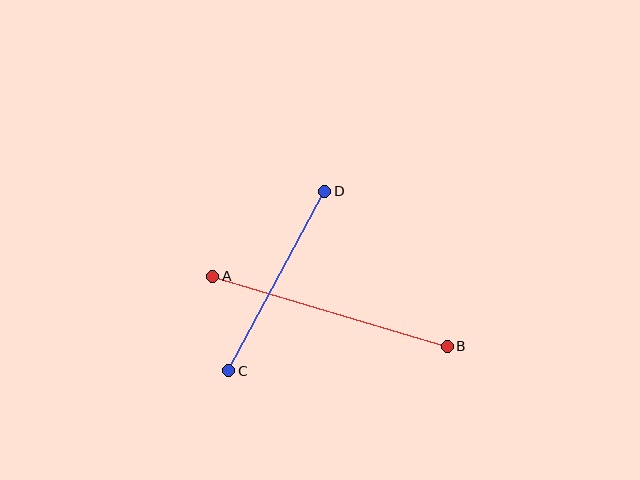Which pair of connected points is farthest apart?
Points A and B are farthest apart.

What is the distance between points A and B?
The distance is approximately 245 pixels.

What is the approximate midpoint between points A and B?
The midpoint is at approximately (330, 311) pixels.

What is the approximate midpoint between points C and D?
The midpoint is at approximately (277, 281) pixels.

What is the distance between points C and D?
The distance is approximately 203 pixels.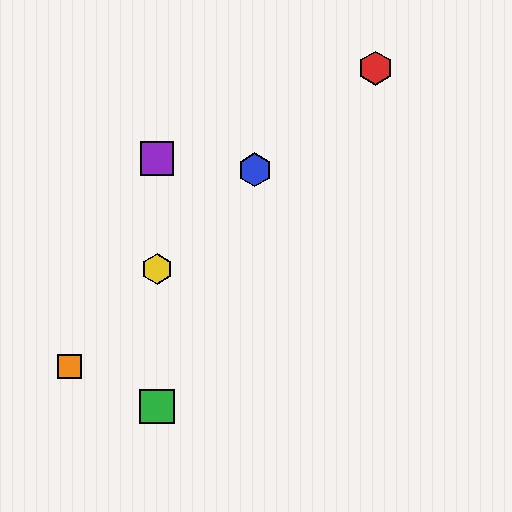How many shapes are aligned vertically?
3 shapes (the green square, the yellow hexagon, the purple square) are aligned vertically.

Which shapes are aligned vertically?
The green square, the yellow hexagon, the purple square are aligned vertically.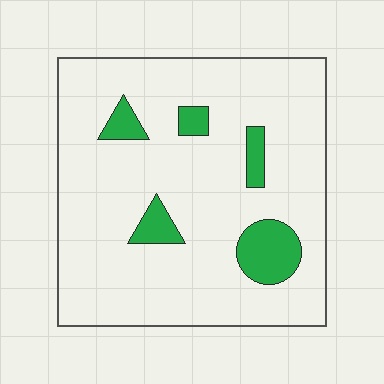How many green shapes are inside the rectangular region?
5.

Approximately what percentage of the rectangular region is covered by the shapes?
Approximately 10%.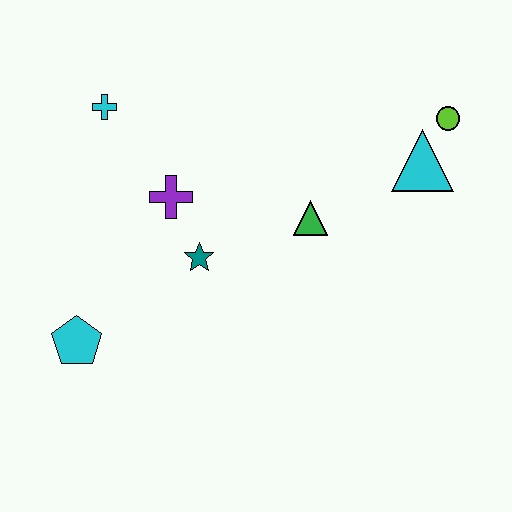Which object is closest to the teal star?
The purple cross is closest to the teal star.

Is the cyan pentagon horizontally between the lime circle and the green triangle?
No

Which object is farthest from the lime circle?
The cyan pentagon is farthest from the lime circle.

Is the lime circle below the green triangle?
No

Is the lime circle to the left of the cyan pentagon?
No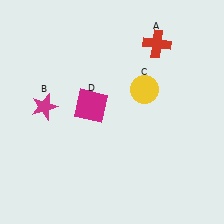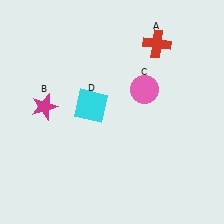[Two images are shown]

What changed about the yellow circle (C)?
In Image 1, C is yellow. In Image 2, it changed to pink.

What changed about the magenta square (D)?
In Image 1, D is magenta. In Image 2, it changed to cyan.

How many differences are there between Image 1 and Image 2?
There are 2 differences between the two images.